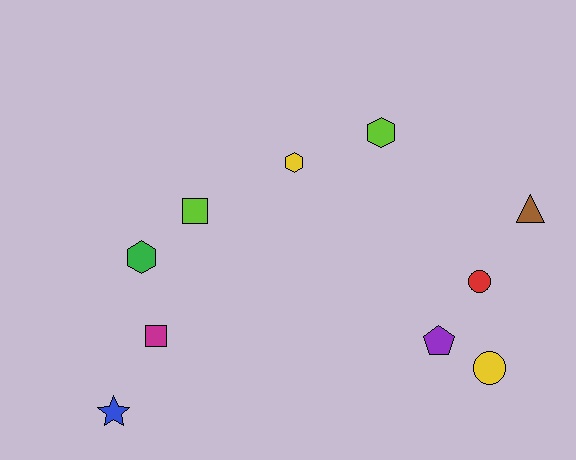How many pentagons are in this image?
There is 1 pentagon.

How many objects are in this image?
There are 10 objects.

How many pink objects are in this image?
There are no pink objects.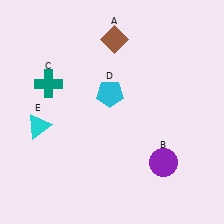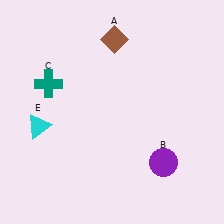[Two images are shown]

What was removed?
The cyan pentagon (D) was removed in Image 2.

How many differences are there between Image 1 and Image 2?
There is 1 difference between the two images.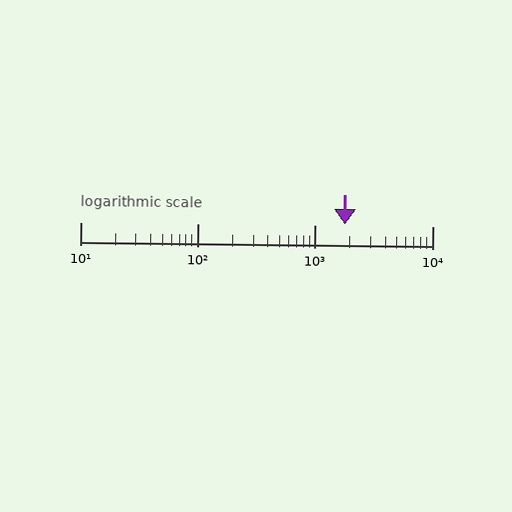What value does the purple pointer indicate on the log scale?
The pointer indicates approximately 1800.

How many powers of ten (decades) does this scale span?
The scale spans 3 decades, from 10 to 10000.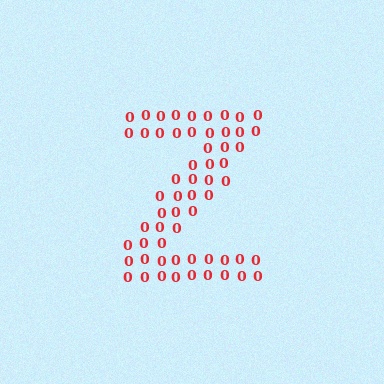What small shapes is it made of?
It is made of small digit 0's.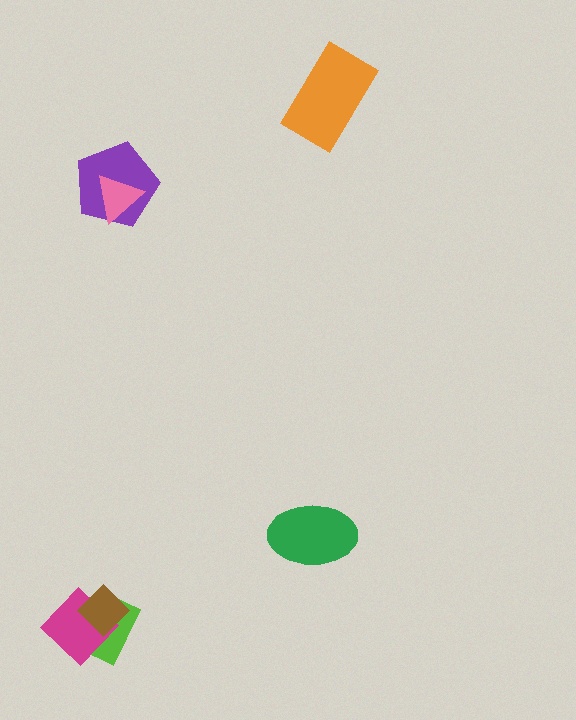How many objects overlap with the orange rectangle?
0 objects overlap with the orange rectangle.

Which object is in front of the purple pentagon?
The pink triangle is in front of the purple pentagon.